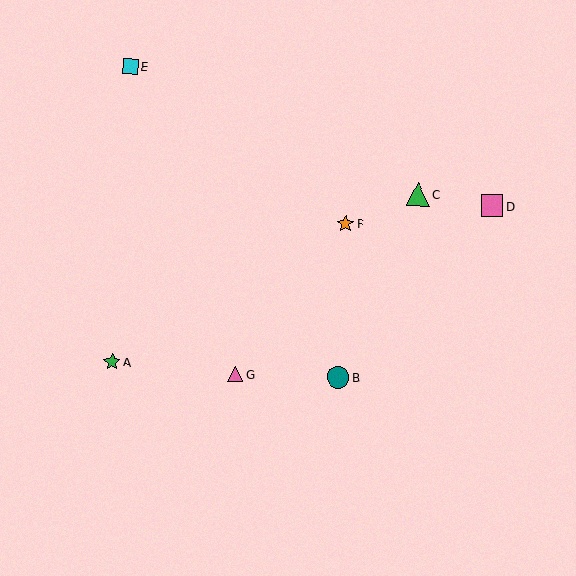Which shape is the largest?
The green triangle (labeled C) is the largest.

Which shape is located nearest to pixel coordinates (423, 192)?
The green triangle (labeled C) at (418, 194) is nearest to that location.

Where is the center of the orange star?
The center of the orange star is at (346, 224).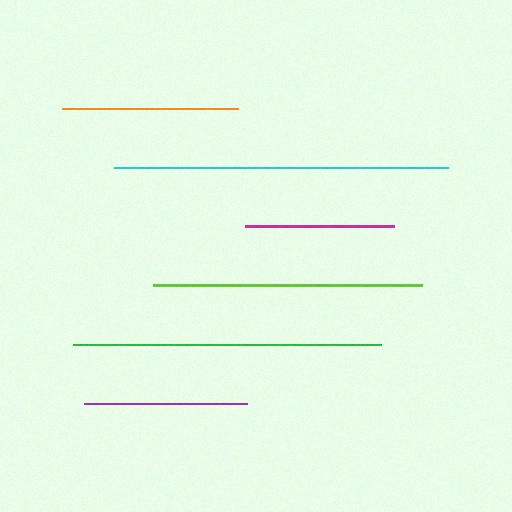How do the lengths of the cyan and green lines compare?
The cyan and green lines are approximately the same length.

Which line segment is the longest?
The cyan line is the longest at approximately 334 pixels.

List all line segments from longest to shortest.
From longest to shortest: cyan, green, lime, orange, purple, magenta.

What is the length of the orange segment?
The orange segment is approximately 176 pixels long.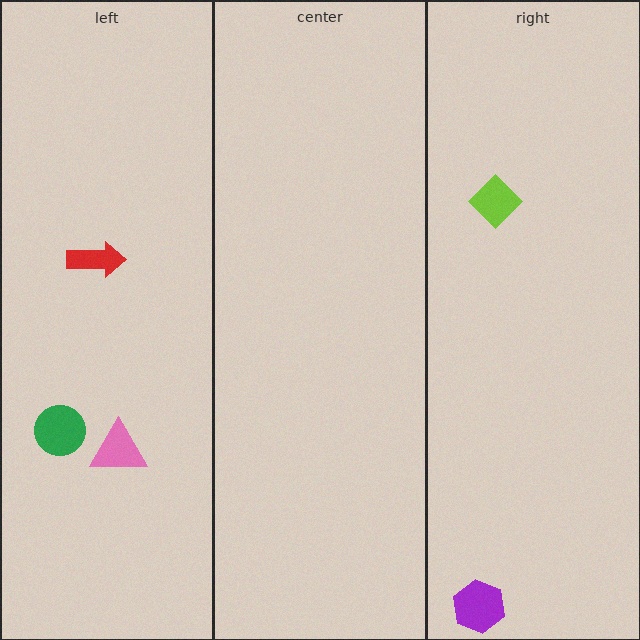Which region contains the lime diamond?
The right region.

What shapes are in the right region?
The purple hexagon, the lime diamond.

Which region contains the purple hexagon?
The right region.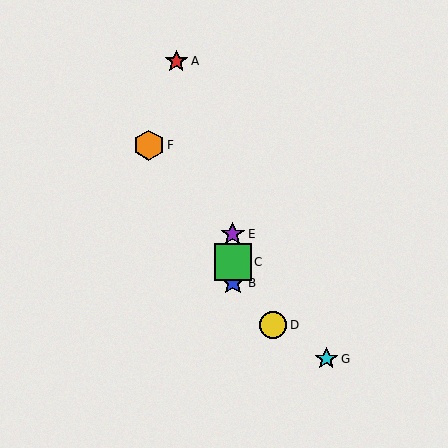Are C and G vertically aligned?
No, C is at x≈233 and G is at x≈326.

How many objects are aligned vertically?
3 objects (B, C, E) are aligned vertically.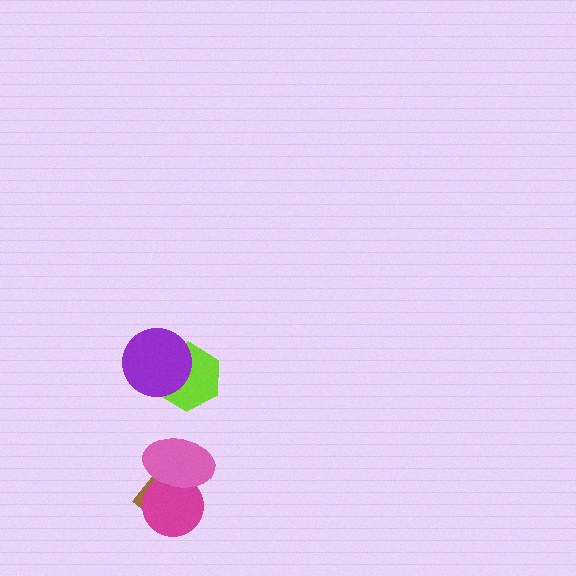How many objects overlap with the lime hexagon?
1 object overlaps with the lime hexagon.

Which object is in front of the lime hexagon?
The purple circle is in front of the lime hexagon.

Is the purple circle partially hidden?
No, no other shape covers it.